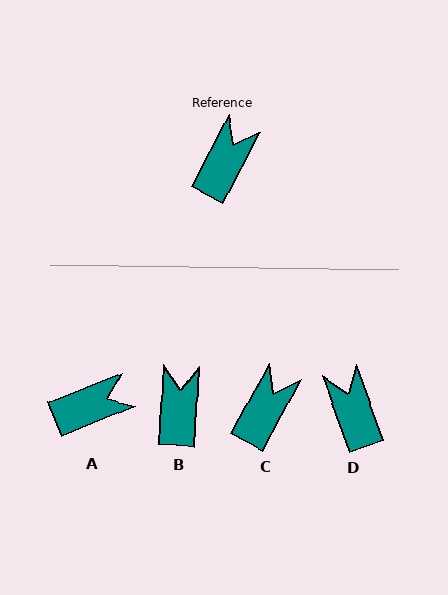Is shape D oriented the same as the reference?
No, it is off by about 47 degrees.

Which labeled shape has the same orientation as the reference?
C.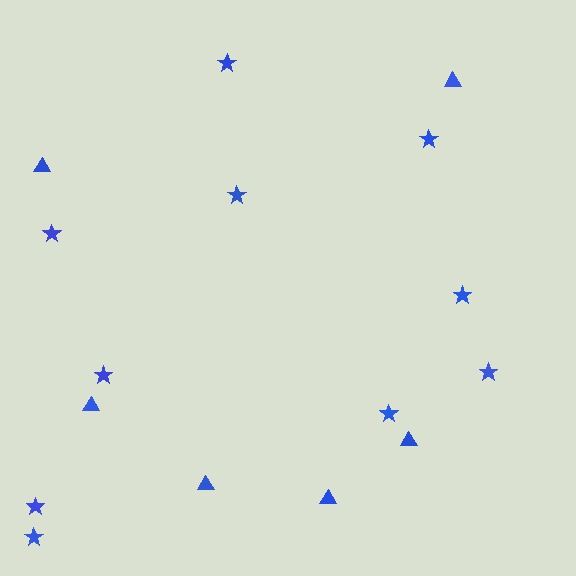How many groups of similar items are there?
There are 2 groups: one group of stars (10) and one group of triangles (6).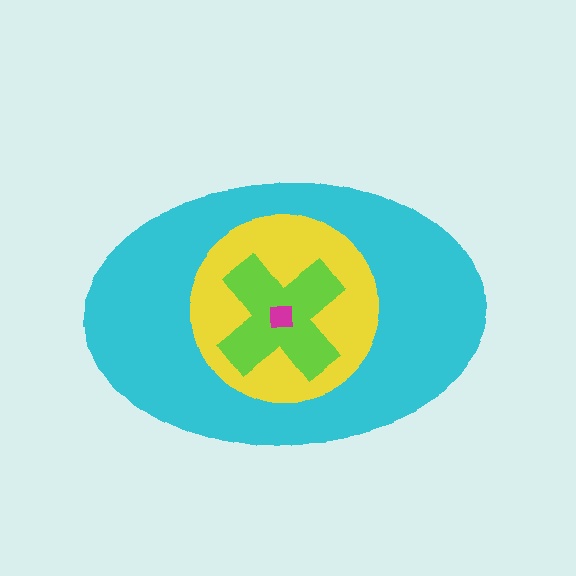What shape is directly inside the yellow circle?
The lime cross.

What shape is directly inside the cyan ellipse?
The yellow circle.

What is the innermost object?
The magenta square.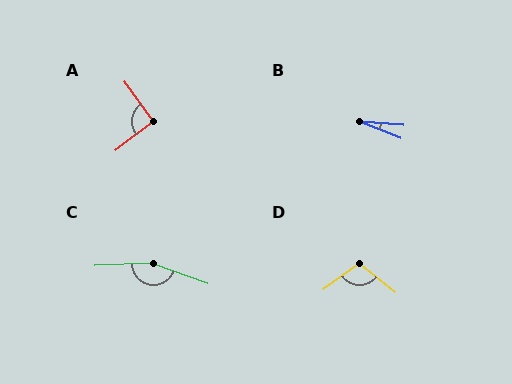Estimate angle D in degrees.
Approximately 105 degrees.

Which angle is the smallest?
B, at approximately 16 degrees.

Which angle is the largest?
C, at approximately 158 degrees.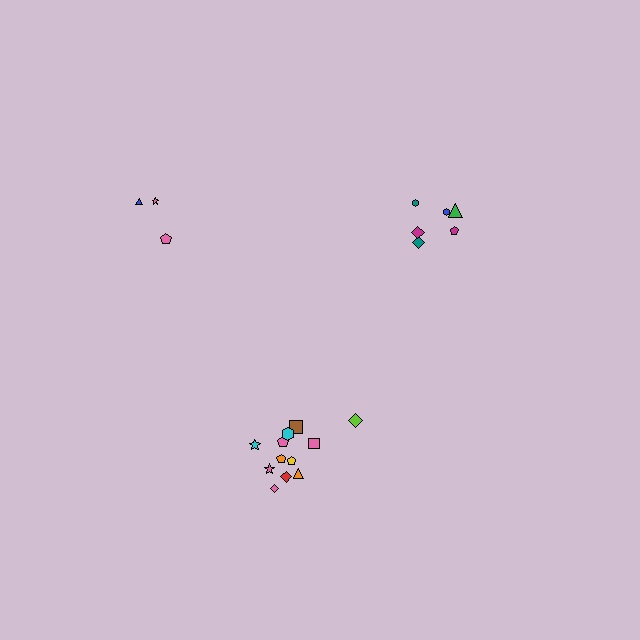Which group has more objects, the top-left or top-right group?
The top-right group.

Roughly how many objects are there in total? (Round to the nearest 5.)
Roughly 20 objects in total.